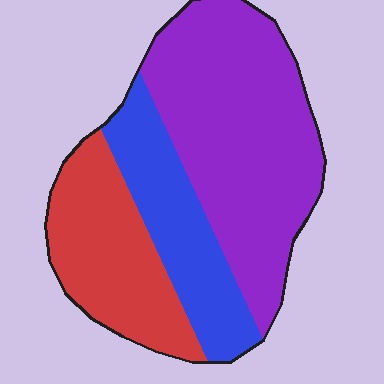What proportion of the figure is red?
Red takes up about one quarter (1/4) of the figure.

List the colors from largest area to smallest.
From largest to smallest: purple, red, blue.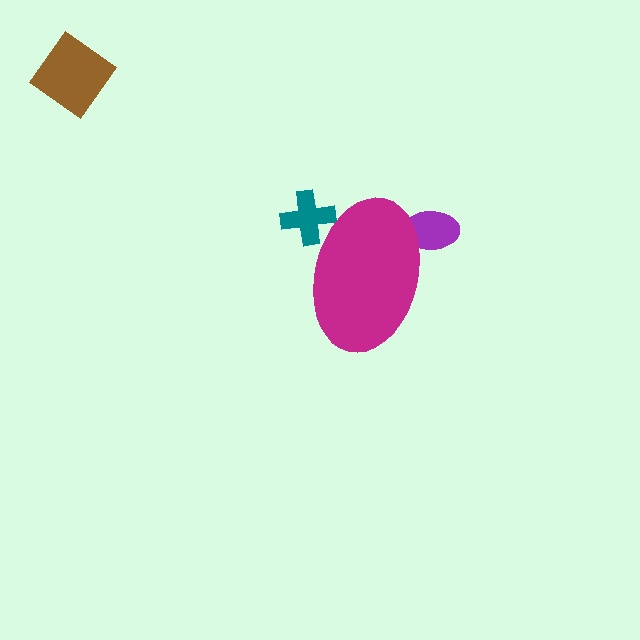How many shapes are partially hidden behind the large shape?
2 shapes are partially hidden.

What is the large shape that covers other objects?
A magenta ellipse.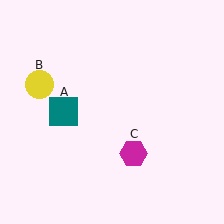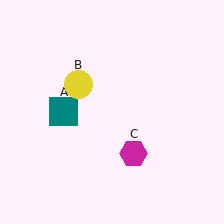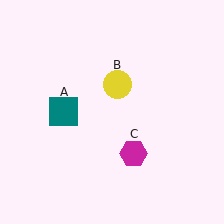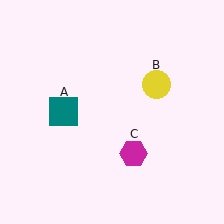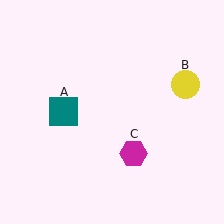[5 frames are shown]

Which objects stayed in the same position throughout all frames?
Teal square (object A) and magenta hexagon (object C) remained stationary.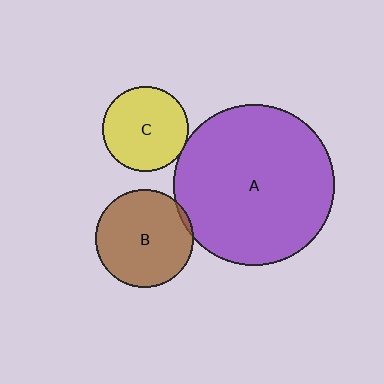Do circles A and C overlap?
Yes.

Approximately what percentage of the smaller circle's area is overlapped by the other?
Approximately 5%.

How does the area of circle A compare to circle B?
Approximately 2.7 times.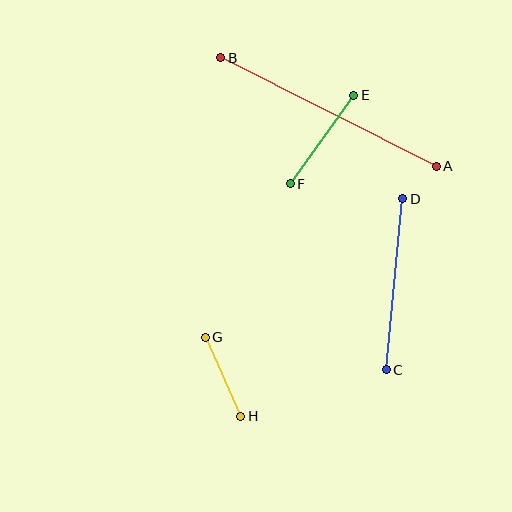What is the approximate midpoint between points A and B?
The midpoint is at approximately (328, 112) pixels.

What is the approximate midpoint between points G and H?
The midpoint is at approximately (223, 377) pixels.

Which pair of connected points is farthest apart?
Points A and B are farthest apart.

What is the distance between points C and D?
The distance is approximately 172 pixels.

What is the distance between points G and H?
The distance is approximately 87 pixels.